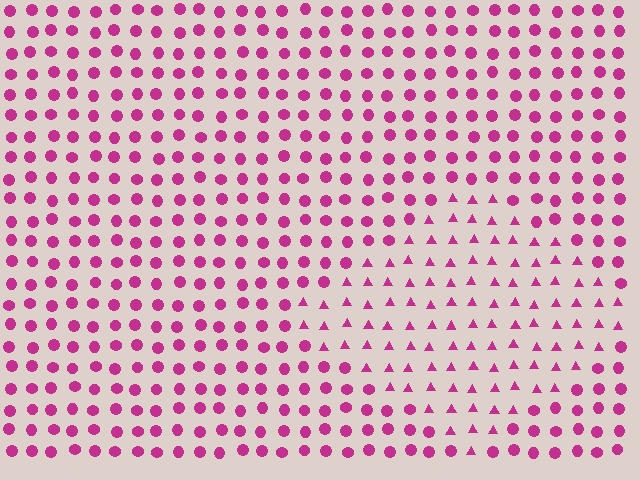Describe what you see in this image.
The image is filled with small magenta elements arranged in a uniform grid. A diamond-shaped region contains triangles, while the surrounding area contains circles. The boundary is defined purely by the change in element shape.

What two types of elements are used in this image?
The image uses triangles inside the diamond region and circles outside it.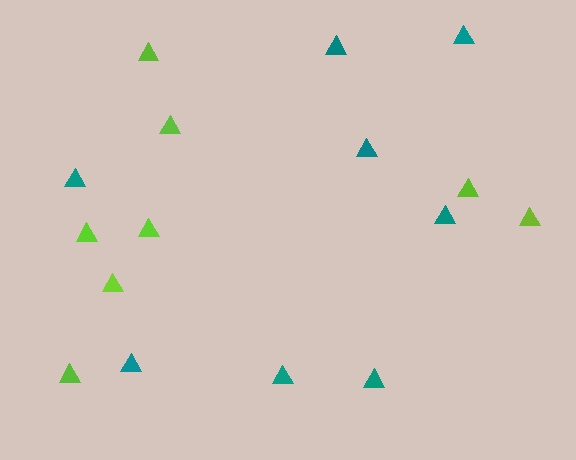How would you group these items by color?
There are 2 groups: one group of teal triangles (8) and one group of lime triangles (8).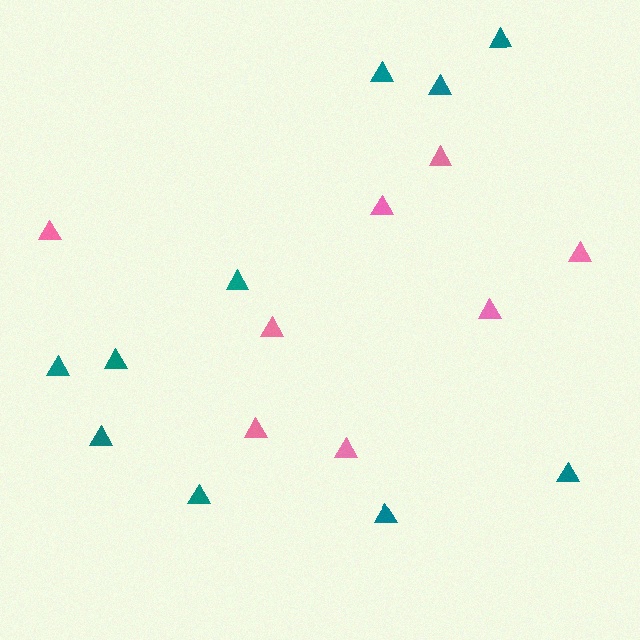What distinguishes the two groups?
There are 2 groups: one group of teal triangles (10) and one group of pink triangles (8).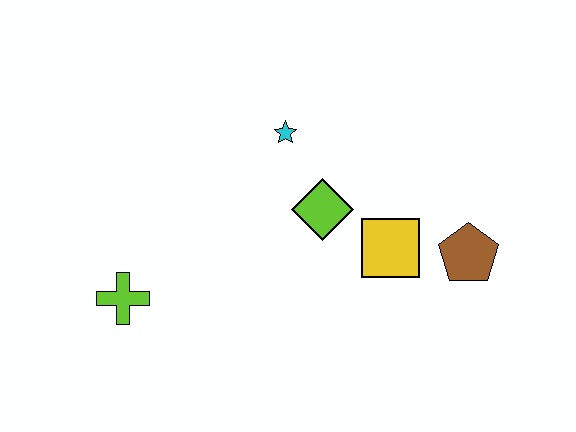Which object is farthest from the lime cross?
The brown pentagon is farthest from the lime cross.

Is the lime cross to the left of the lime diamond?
Yes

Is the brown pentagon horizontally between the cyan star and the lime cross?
No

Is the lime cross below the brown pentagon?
Yes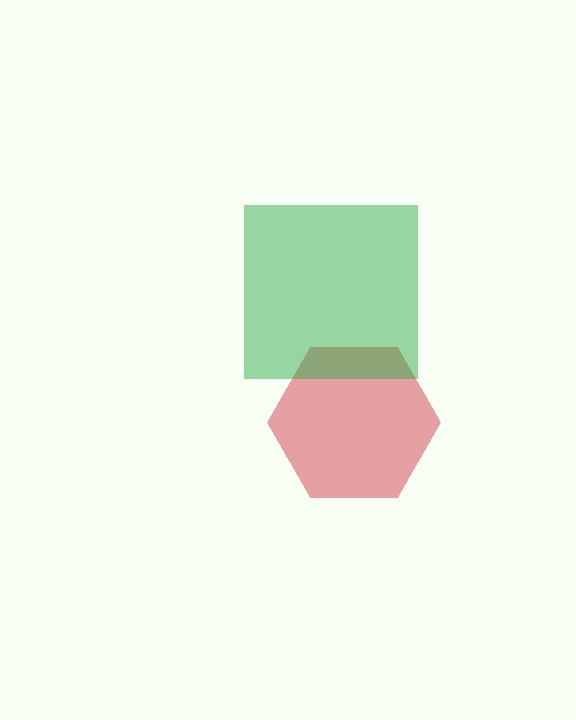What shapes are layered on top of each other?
The layered shapes are: a red hexagon, a green square.